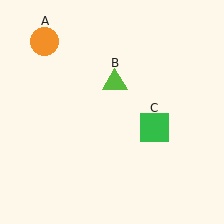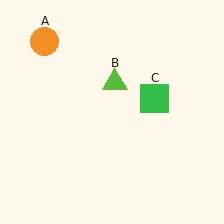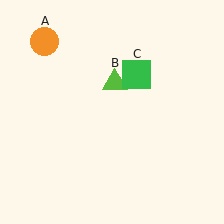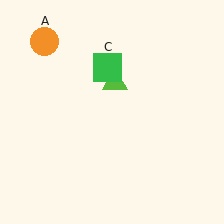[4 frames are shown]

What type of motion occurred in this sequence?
The green square (object C) rotated counterclockwise around the center of the scene.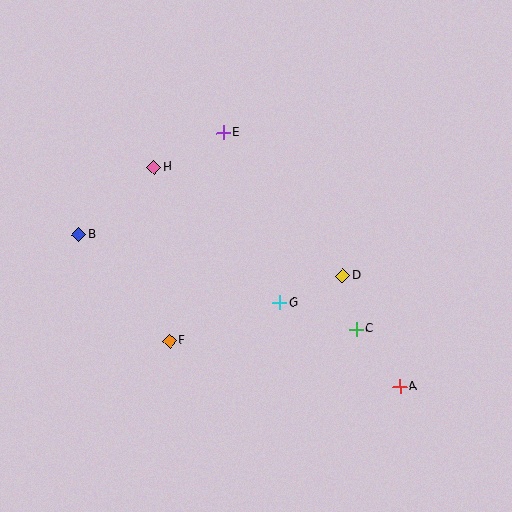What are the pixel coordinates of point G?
Point G is at (280, 303).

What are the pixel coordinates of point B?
Point B is at (79, 235).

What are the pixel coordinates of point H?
Point H is at (154, 167).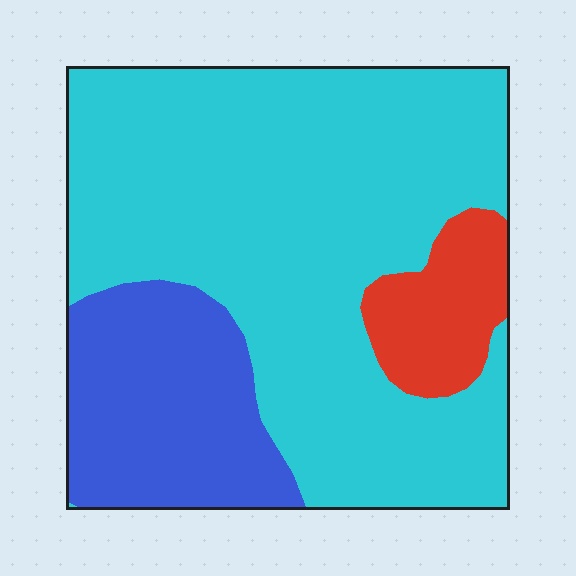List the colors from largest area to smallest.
From largest to smallest: cyan, blue, red.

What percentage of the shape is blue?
Blue covers 22% of the shape.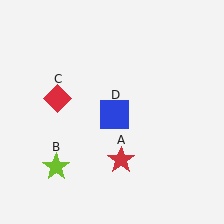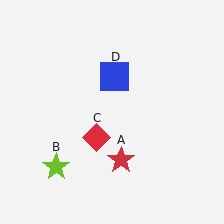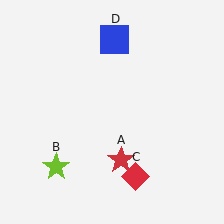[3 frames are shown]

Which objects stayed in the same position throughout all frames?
Red star (object A) and lime star (object B) remained stationary.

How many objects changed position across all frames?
2 objects changed position: red diamond (object C), blue square (object D).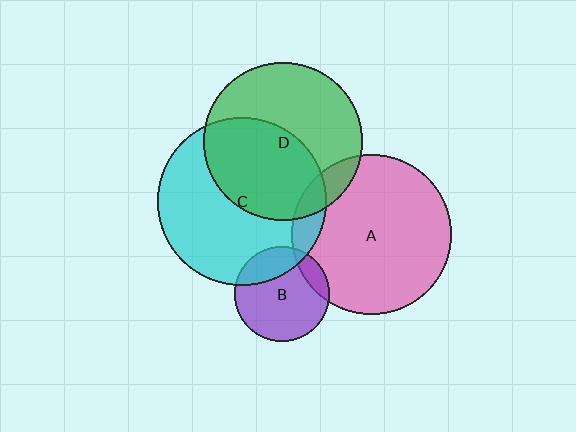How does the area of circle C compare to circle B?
Approximately 3.1 times.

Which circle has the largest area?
Circle C (cyan).